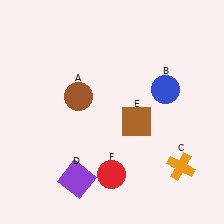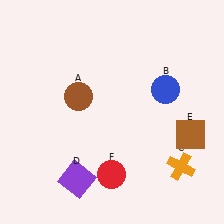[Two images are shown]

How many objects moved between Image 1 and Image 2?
1 object moved between the two images.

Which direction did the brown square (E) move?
The brown square (E) moved right.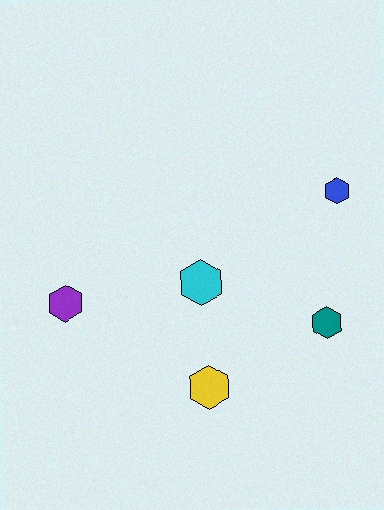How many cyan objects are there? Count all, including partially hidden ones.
There is 1 cyan object.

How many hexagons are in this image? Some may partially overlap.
There are 5 hexagons.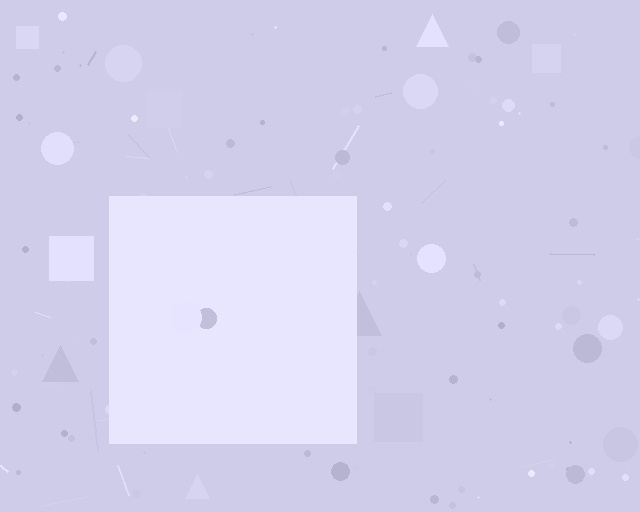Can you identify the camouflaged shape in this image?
The camouflaged shape is a square.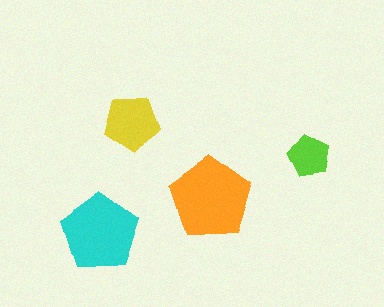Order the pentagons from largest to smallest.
the orange one, the cyan one, the yellow one, the lime one.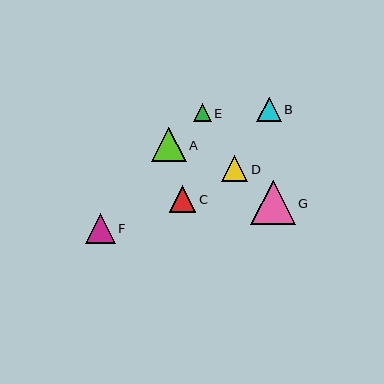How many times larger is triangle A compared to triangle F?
Triangle A is approximately 1.2 times the size of triangle F.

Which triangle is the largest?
Triangle G is the largest with a size of approximately 44 pixels.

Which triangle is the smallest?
Triangle E is the smallest with a size of approximately 18 pixels.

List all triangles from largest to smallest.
From largest to smallest: G, A, F, C, D, B, E.